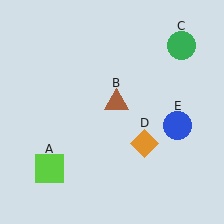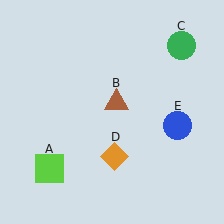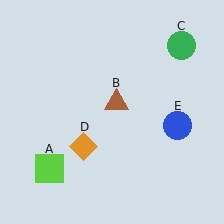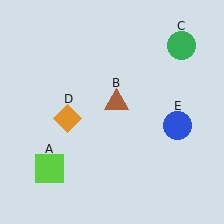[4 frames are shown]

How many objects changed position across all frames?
1 object changed position: orange diamond (object D).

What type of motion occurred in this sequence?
The orange diamond (object D) rotated clockwise around the center of the scene.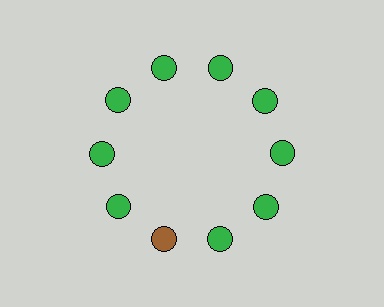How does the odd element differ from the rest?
It has a different color: brown instead of green.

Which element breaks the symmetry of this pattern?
The brown circle at roughly the 7 o'clock position breaks the symmetry. All other shapes are green circles.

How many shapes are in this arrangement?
There are 10 shapes arranged in a ring pattern.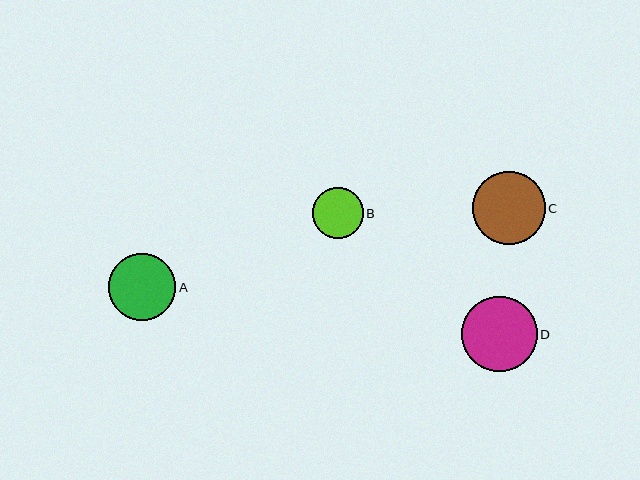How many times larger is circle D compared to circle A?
Circle D is approximately 1.1 times the size of circle A.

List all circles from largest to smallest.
From largest to smallest: D, C, A, B.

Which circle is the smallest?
Circle B is the smallest with a size of approximately 50 pixels.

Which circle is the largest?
Circle D is the largest with a size of approximately 75 pixels.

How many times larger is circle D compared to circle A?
Circle D is approximately 1.1 times the size of circle A.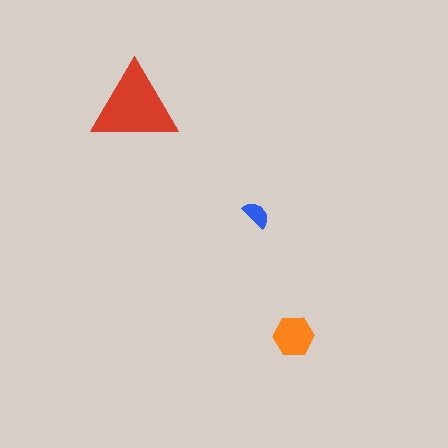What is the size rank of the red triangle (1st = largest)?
1st.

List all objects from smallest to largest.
The blue semicircle, the orange hexagon, the red triangle.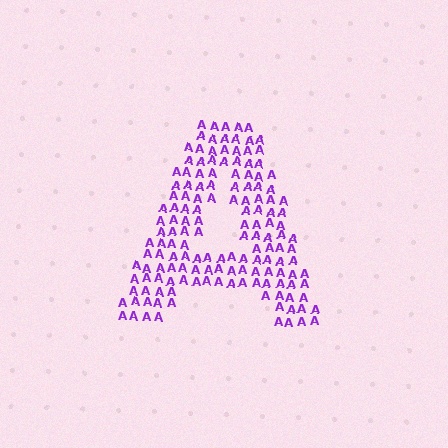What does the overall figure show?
The overall figure shows the letter A.